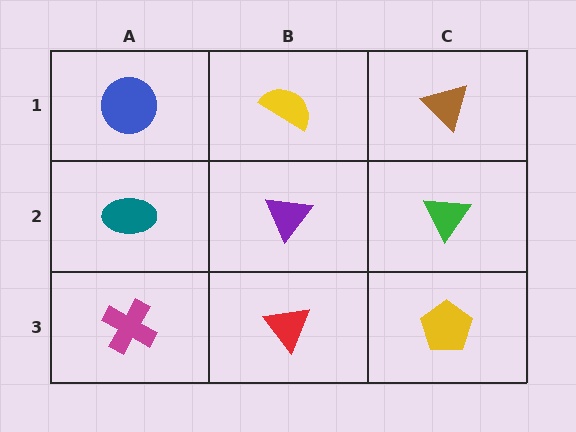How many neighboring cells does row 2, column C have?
3.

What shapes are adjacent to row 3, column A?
A teal ellipse (row 2, column A), a red triangle (row 3, column B).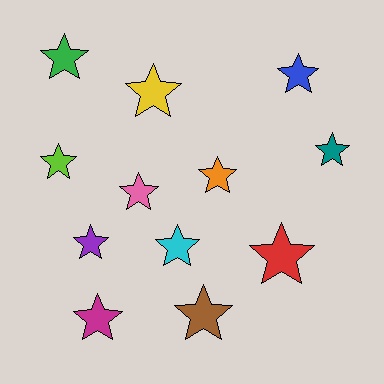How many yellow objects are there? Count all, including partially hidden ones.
There is 1 yellow object.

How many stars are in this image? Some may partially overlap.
There are 12 stars.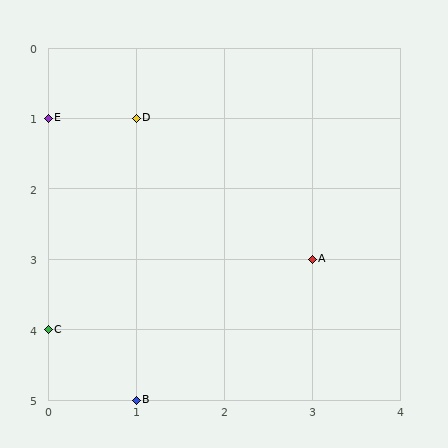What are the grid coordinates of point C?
Point C is at grid coordinates (0, 4).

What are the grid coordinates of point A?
Point A is at grid coordinates (3, 3).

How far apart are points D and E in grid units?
Points D and E are 1 column apart.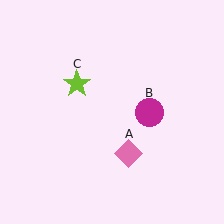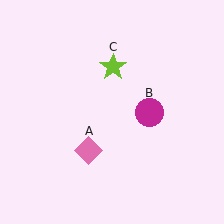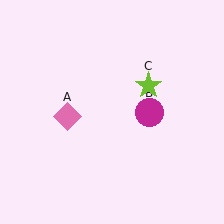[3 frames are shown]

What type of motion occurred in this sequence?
The pink diamond (object A), lime star (object C) rotated clockwise around the center of the scene.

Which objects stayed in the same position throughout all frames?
Magenta circle (object B) remained stationary.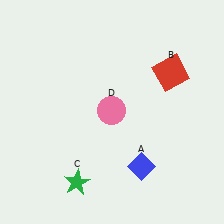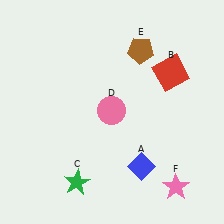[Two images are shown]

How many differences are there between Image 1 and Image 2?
There are 2 differences between the two images.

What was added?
A brown pentagon (E), a pink star (F) were added in Image 2.